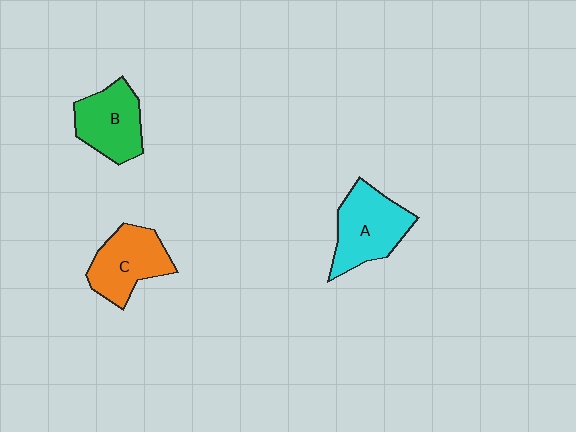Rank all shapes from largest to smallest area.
From largest to smallest: A (cyan), C (orange), B (green).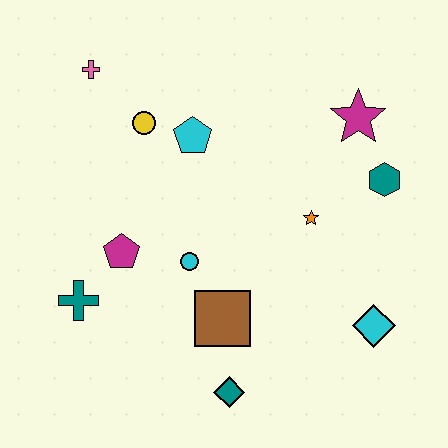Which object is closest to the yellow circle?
The cyan pentagon is closest to the yellow circle.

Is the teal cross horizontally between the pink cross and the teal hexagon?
No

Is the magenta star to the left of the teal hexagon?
Yes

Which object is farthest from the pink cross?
The cyan diamond is farthest from the pink cross.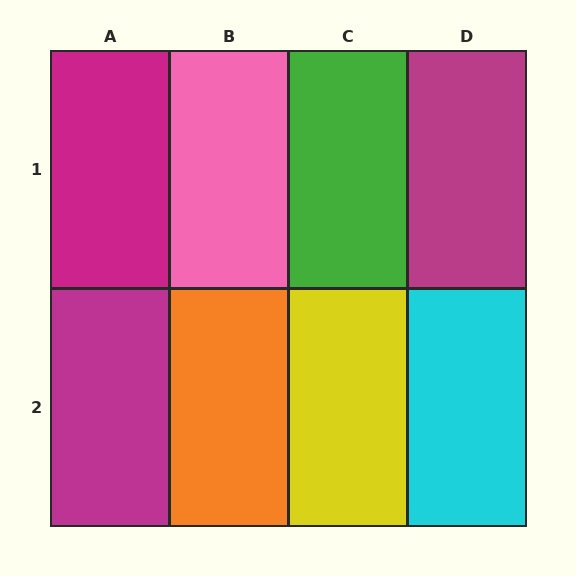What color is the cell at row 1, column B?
Pink.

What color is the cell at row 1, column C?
Green.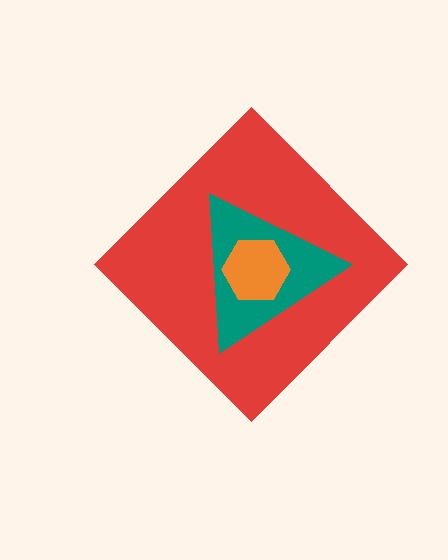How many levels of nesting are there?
3.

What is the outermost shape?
The red diamond.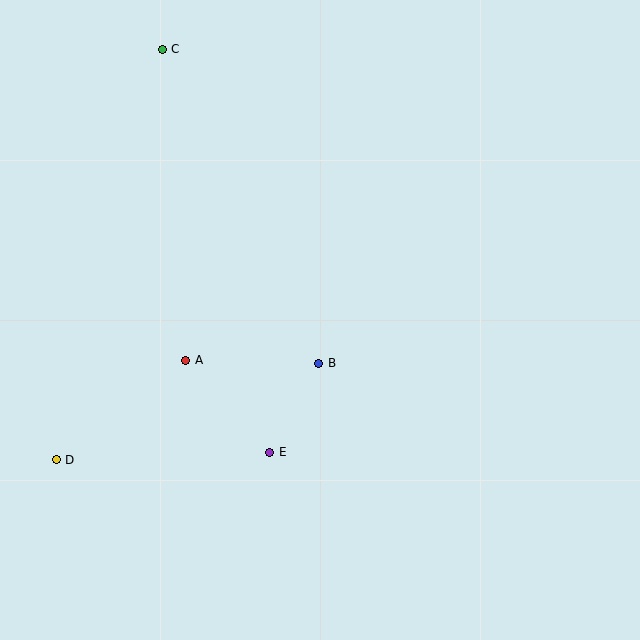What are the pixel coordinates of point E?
Point E is at (270, 452).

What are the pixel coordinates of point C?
Point C is at (162, 49).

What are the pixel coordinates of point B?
Point B is at (319, 363).